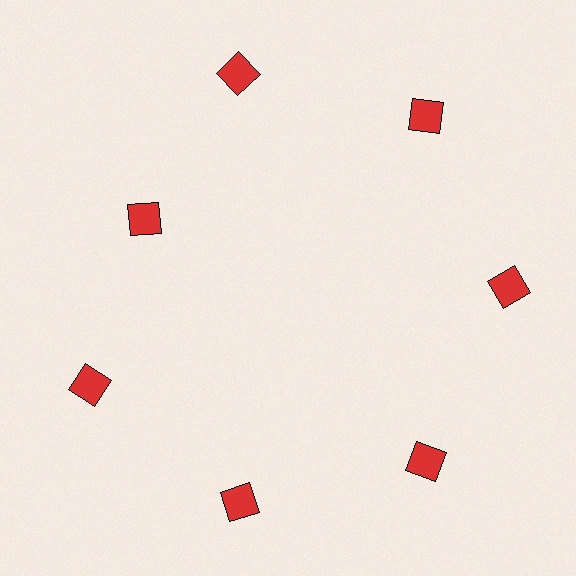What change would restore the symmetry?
The symmetry would be restored by moving it outward, back onto the ring so that all 7 squares sit at equal angles and equal distance from the center.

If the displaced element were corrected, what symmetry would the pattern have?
It would have 7-fold rotational symmetry — the pattern would map onto itself every 51 degrees.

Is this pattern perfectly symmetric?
No. The 7 red squares are arranged in a ring, but one element near the 10 o'clock position is pulled inward toward the center, breaking the 7-fold rotational symmetry.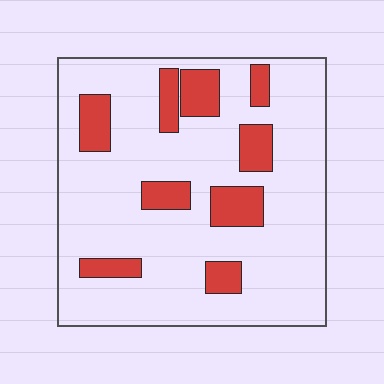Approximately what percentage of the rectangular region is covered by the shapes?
Approximately 20%.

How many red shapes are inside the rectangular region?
9.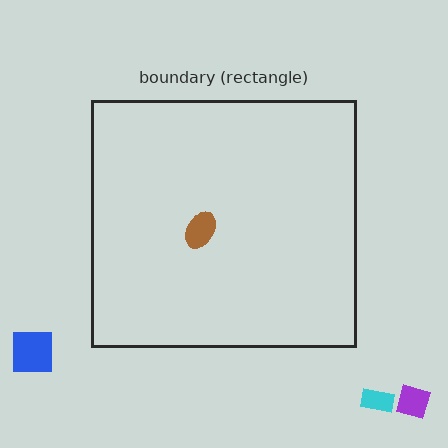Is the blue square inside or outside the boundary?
Outside.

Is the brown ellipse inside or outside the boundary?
Inside.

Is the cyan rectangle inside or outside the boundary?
Outside.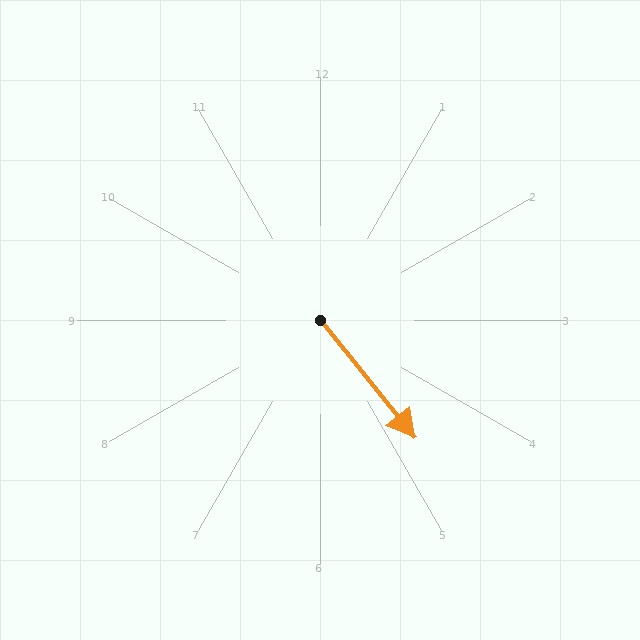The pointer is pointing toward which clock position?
Roughly 5 o'clock.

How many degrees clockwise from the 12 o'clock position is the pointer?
Approximately 141 degrees.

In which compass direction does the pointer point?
Southeast.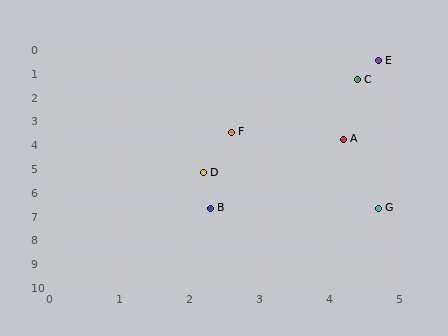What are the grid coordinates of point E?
Point E is at approximately (4.7, 0.5).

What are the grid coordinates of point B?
Point B is at approximately (2.3, 6.7).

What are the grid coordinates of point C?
Point C is at approximately (4.4, 1.3).